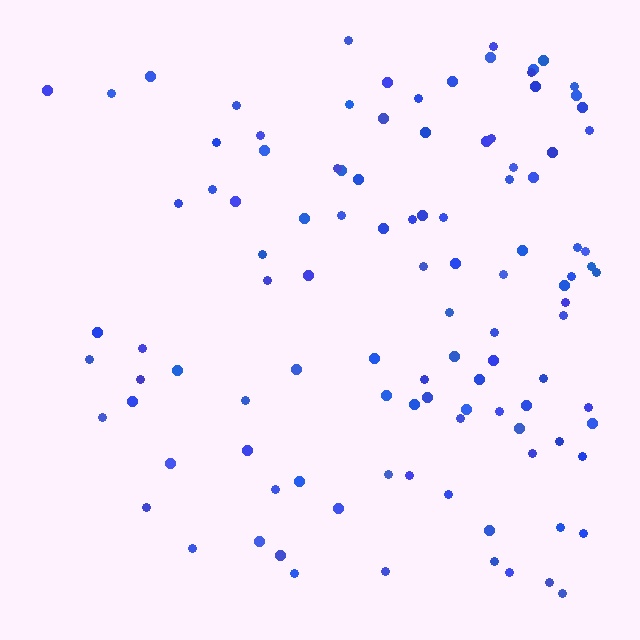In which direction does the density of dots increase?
From left to right, with the right side densest.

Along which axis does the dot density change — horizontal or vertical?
Horizontal.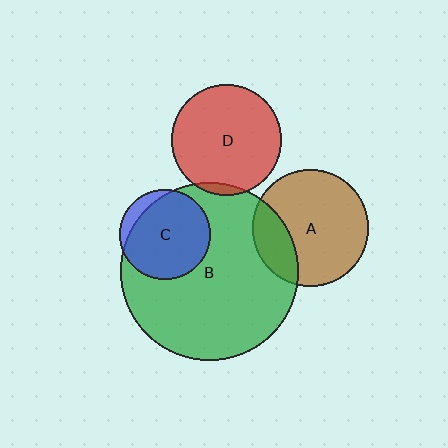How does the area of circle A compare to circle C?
Approximately 1.7 times.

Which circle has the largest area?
Circle B (green).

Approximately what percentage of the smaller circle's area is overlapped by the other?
Approximately 5%.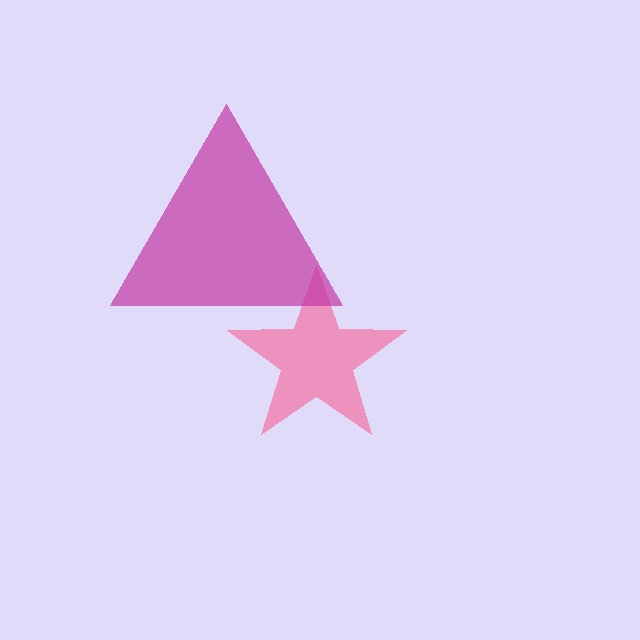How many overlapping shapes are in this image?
There are 2 overlapping shapes in the image.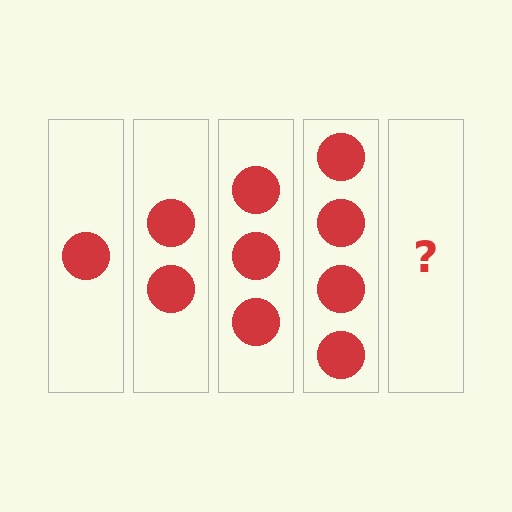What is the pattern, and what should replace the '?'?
The pattern is that each step adds one more circle. The '?' should be 5 circles.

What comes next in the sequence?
The next element should be 5 circles.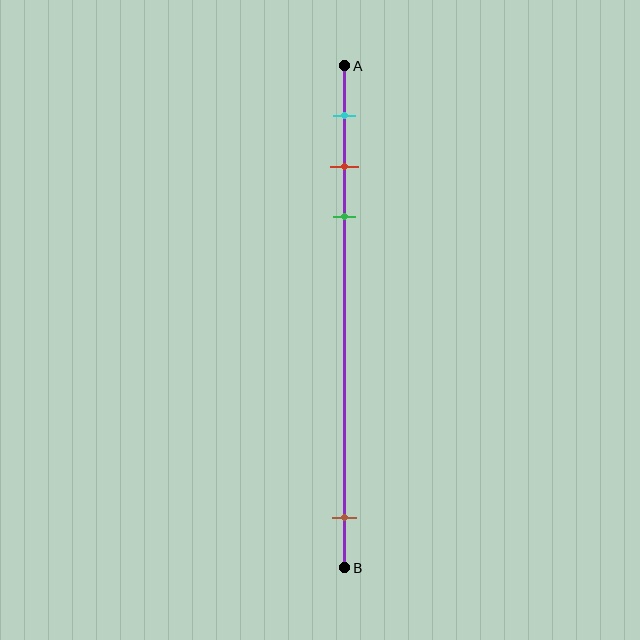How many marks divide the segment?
There are 4 marks dividing the segment.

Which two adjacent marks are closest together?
The red and green marks are the closest adjacent pair.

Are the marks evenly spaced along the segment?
No, the marks are not evenly spaced.